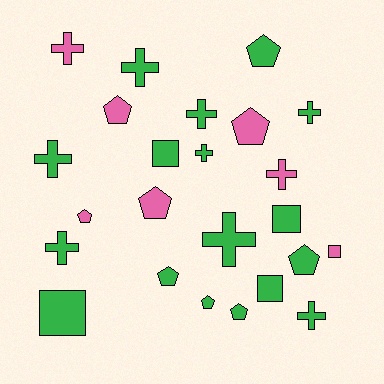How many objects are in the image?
There are 24 objects.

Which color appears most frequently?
Green, with 17 objects.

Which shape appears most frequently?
Cross, with 10 objects.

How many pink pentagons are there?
There are 4 pink pentagons.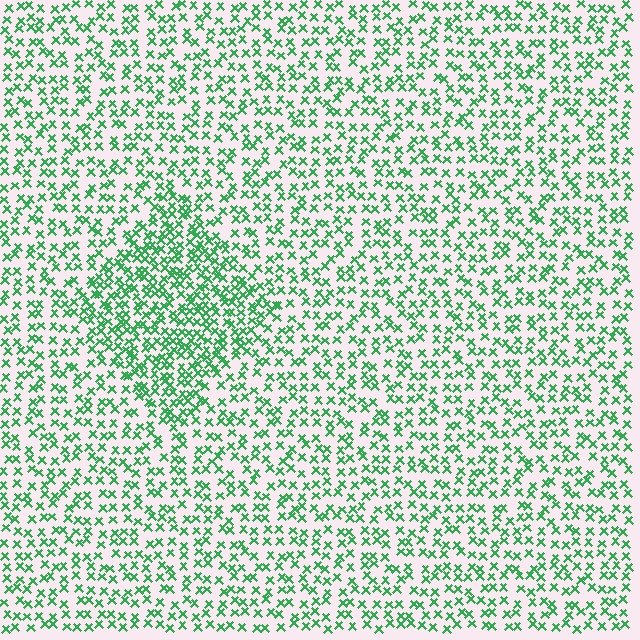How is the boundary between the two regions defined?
The boundary is defined by a change in element density (approximately 1.8x ratio). All elements are the same color, size, and shape.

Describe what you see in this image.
The image contains small green elements arranged at two different densities. A diamond-shaped region is visible where the elements are more densely packed than the surrounding area.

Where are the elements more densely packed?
The elements are more densely packed inside the diamond boundary.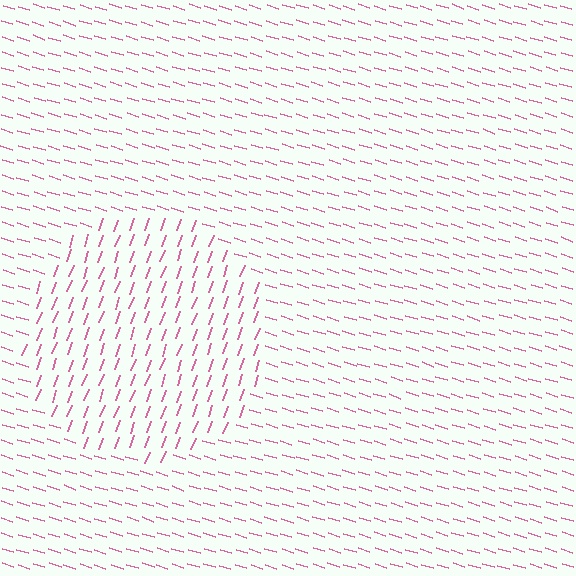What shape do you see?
I see a circle.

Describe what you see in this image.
The image is filled with small pink line segments. A circle region in the image has lines oriented differently from the surrounding lines, creating a visible texture boundary.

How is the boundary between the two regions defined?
The boundary is defined purely by a change in line orientation (approximately 88 degrees difference). All lines are the same color and thickness.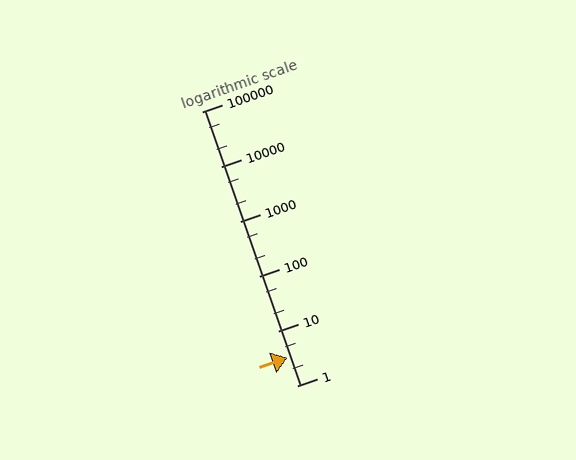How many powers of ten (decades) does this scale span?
The scale spans 5 decades, from 1 to 100000.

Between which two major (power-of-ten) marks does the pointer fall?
The pointer is between 1 and 10.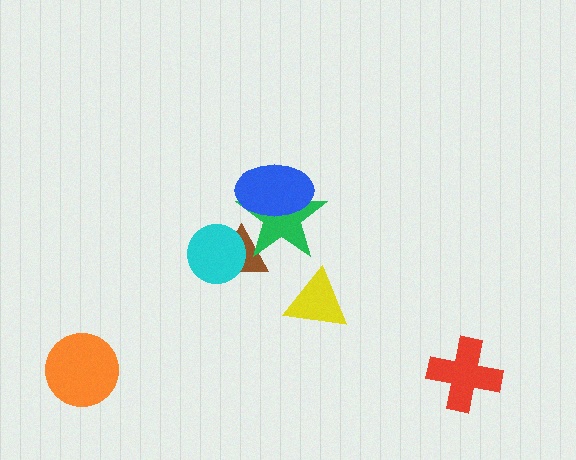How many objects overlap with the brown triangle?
2 objects overlap with the brown triangle.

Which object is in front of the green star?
The blue ellipse is in front of the green star.